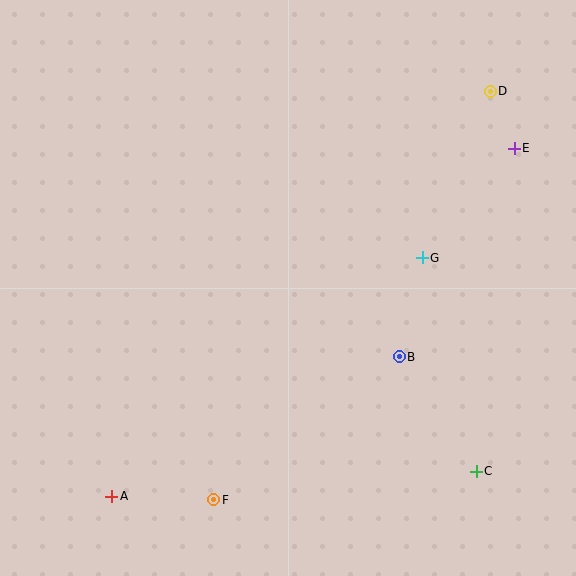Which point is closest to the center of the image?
Point B at (399, 357) is closest to the center.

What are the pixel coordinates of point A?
Point A is at (112, 496).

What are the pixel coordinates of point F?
Point F is at (214, 500).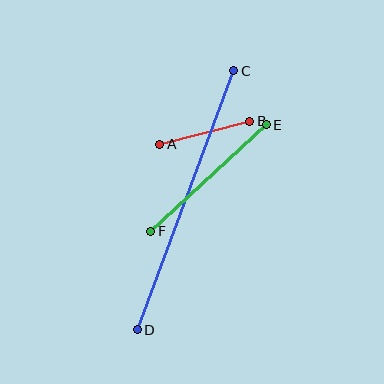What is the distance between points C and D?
The distance is approximately 276 pixels.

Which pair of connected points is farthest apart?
Points C and D are farthest apart.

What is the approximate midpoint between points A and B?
The midpoint is at approximately (205, 133) pixels.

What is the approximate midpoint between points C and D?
The midpoint is at approximately (185, 200) pixels.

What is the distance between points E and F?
The distance is approximately 157 pixels.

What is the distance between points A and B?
The distance is approximately 93 pixels.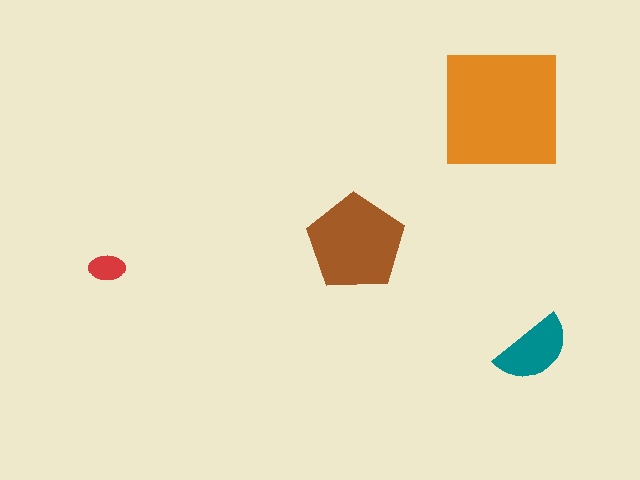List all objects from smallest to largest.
The red ellipse, the teal semicircle, the brown pentagon, the orange square.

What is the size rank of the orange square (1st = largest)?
1st.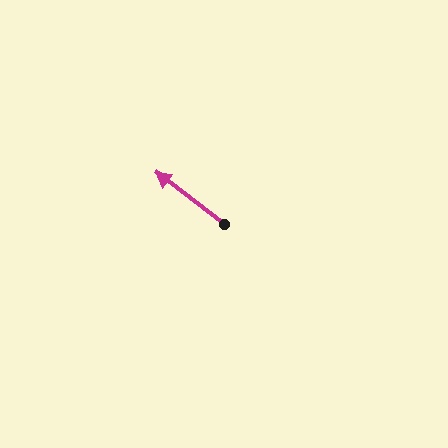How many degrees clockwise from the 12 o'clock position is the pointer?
Approximately 307 degrees.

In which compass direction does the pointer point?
Northwest.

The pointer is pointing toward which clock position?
Roughly 10 o'clock.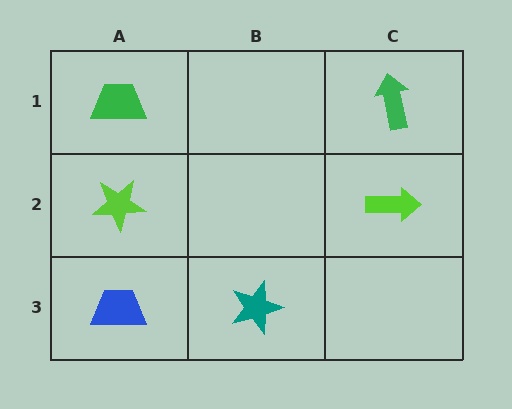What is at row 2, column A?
A lime star.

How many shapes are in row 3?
2 shapes.